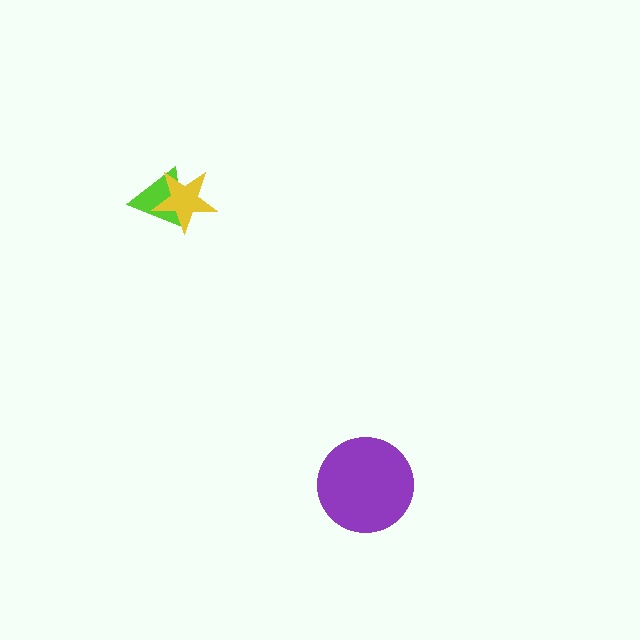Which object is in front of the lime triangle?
The yellow star is in front of the lime triangle.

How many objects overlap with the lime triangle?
1 object overlaps with the lime triangle.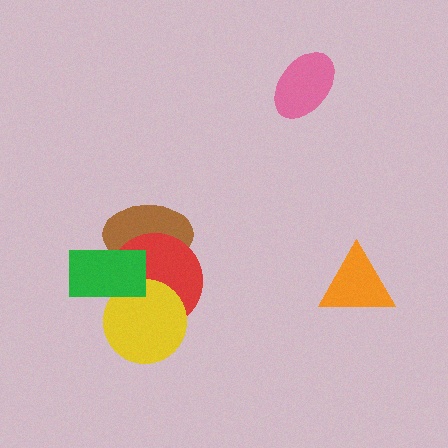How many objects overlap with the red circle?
3 objects overlap with the red circle.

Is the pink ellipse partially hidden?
No, no other shape covers it.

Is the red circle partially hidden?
Yes, it is partially covered by another shape.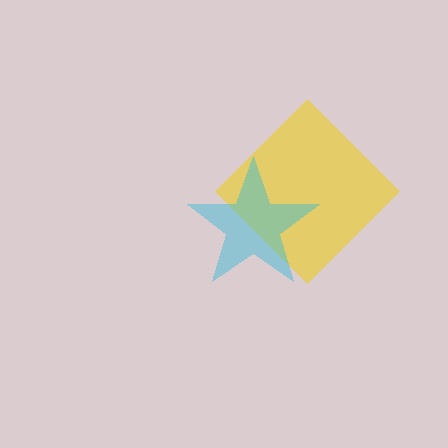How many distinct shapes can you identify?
There are 2 distinct shapes: a yellow diamond, a cyan star.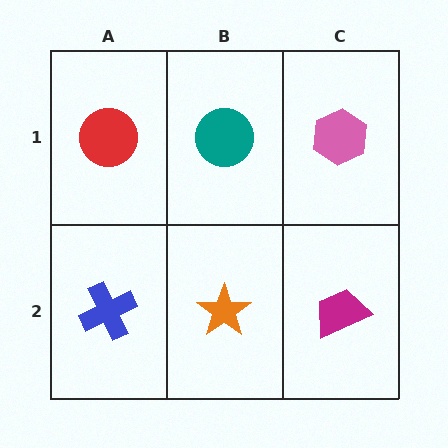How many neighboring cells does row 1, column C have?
2.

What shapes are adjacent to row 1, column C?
A magenta trapezoid (row 2, column C), a teal circle (row 1, column B).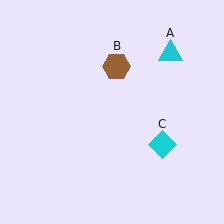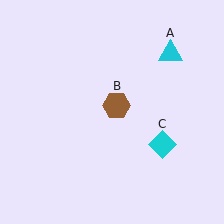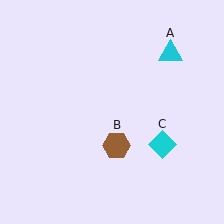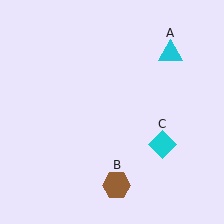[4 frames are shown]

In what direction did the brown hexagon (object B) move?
The brown hexagon (object B) moved down.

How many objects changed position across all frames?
1 object changed position: brown hexagon (object B).